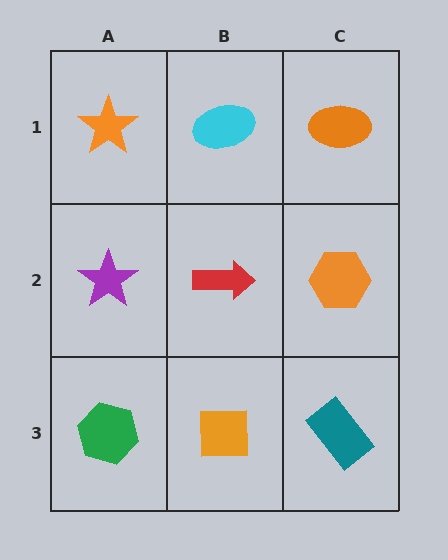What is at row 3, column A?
A green hexagon.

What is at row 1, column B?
A cyan ellipse.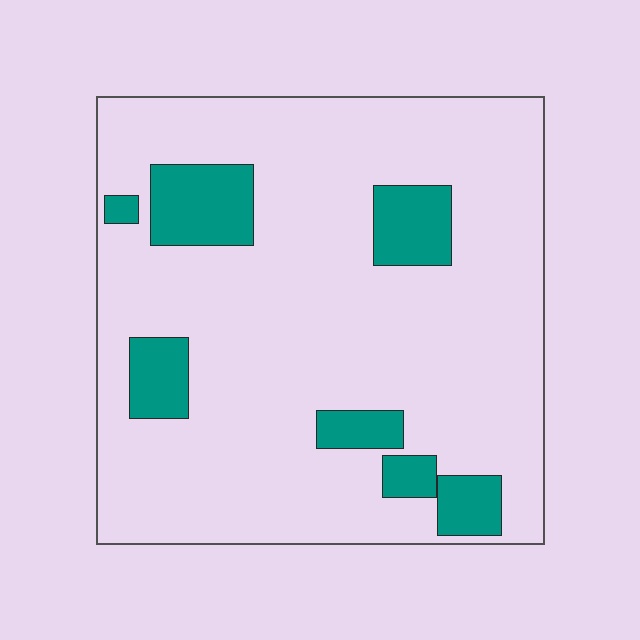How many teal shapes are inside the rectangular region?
7.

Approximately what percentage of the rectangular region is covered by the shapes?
Approximately 15%.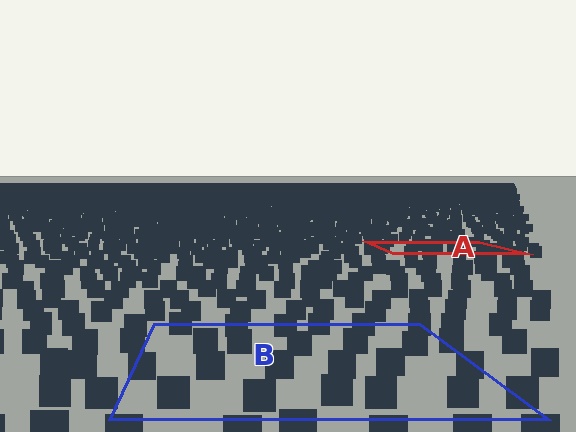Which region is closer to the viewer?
Region B is closer. The texture elements there are larger and more spread out.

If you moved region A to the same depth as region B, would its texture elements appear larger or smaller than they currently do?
They would appear larger. At a closer depth, the same texture elements are projected at a bigger on-screen size.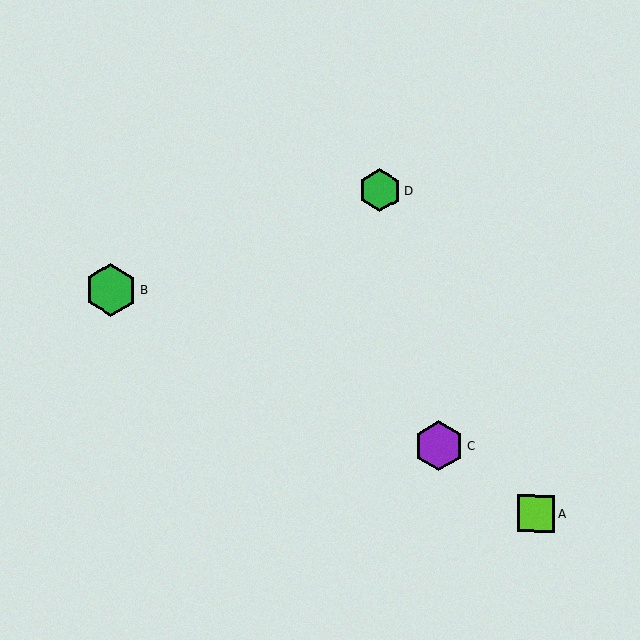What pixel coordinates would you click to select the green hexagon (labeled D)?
Click at (380, 190) to select the green hexagon D.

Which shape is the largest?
The green hexagon (labeled B) is the largest.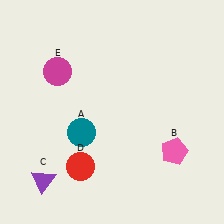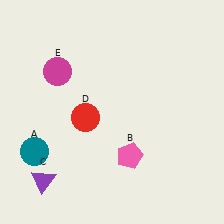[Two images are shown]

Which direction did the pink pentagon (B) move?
The pink pentagon (B) moved left.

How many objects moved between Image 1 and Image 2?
3 objects moved between the two images.